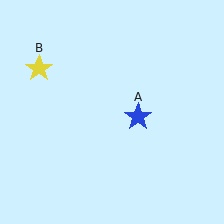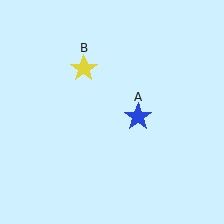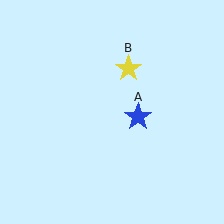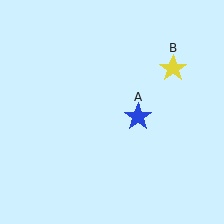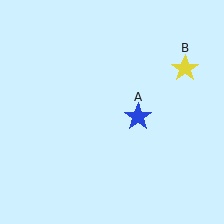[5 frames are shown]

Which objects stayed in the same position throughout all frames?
Blue star (object A) remained stationary.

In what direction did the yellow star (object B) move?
The yellow star (object B) moved right.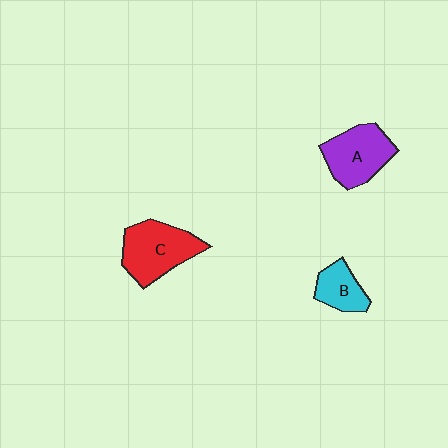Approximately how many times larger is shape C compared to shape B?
Approximately 1.8 times.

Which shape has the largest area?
Shape C (red).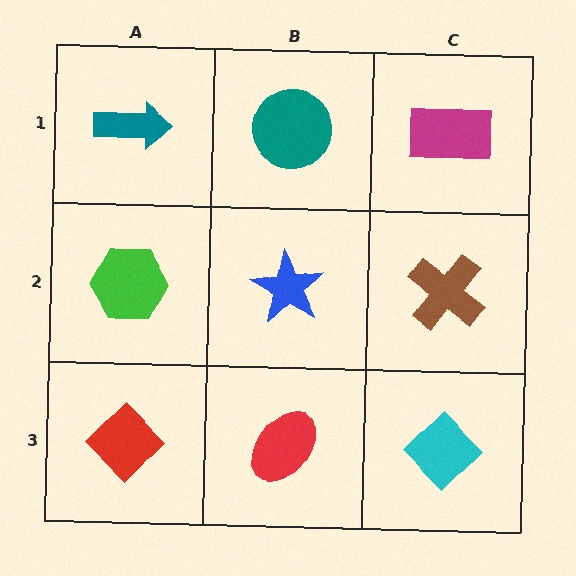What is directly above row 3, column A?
A green hexagon.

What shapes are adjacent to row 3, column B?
A blue star (row 2, column B), a red diamond (row 3, column A), a cyan diamond (row 3, column C).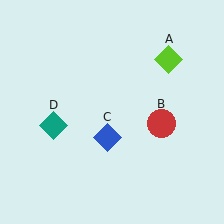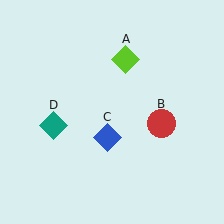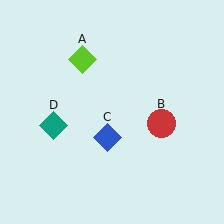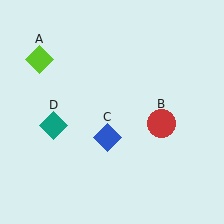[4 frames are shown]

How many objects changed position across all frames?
1 object changed position: lime diamond (object A).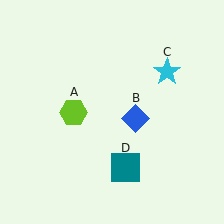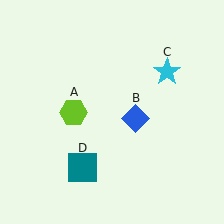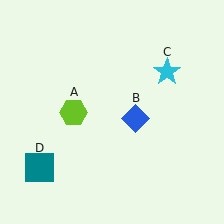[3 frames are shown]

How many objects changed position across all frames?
1 object changed position: teal square (object D).